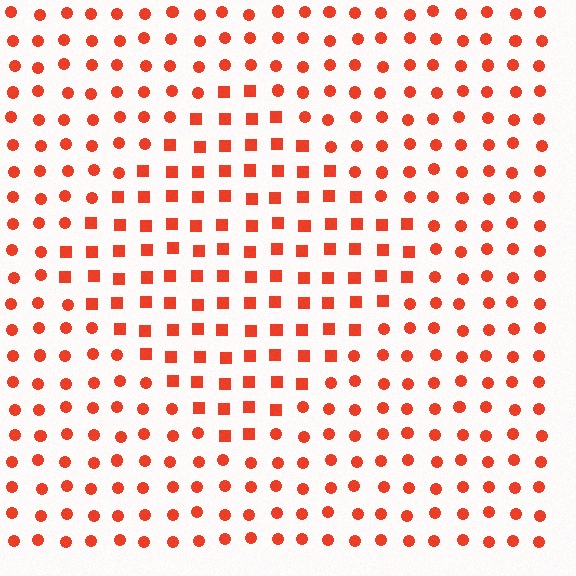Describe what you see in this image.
The image is filled with small red elements arranged in a uniform grid. A diamond-shaped region contains squares, while the surrounding area contains circles. The boundary is defined purely by the change in element shape.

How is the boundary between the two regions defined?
The boundary is defined by a change in element shape: squares inside vs. circles outside. All elements share the same color and spacing.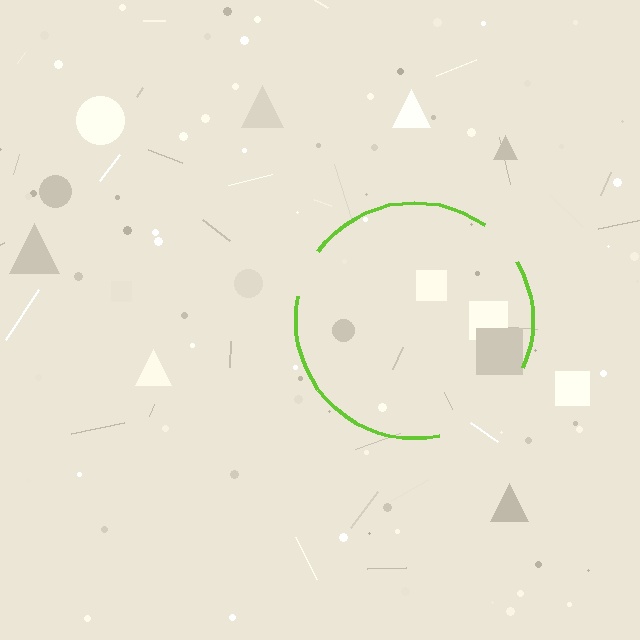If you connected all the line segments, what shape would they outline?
They would outline a circle.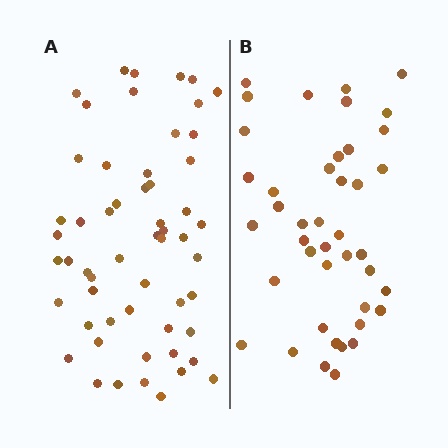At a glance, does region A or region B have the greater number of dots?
Region A (the left region) has more dots.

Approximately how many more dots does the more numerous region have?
Region A has approximately 15 more dots than region B.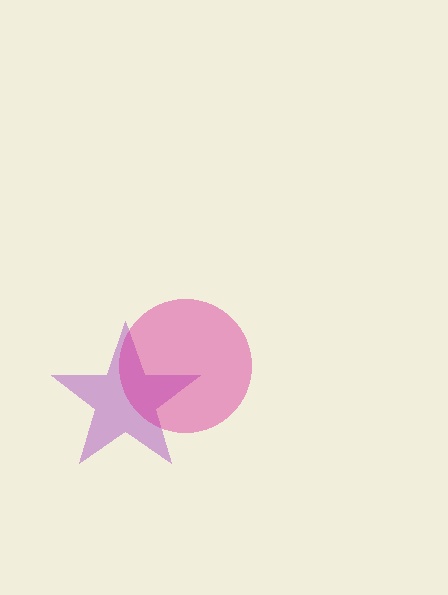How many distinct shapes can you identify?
There are 2 distinct shapes: a purple star, a magenta circle.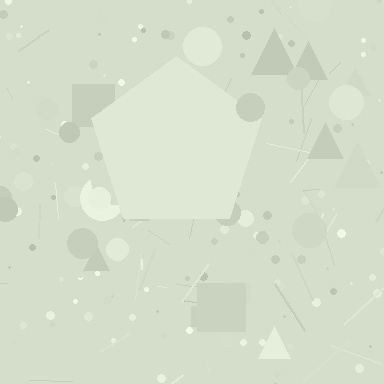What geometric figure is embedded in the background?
A pentagon is embedded in the background.